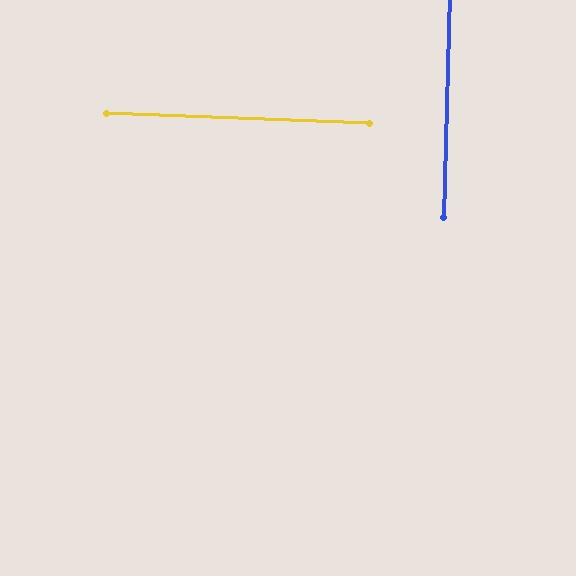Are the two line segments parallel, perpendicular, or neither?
Perpendicular — they meet at approximately 89°.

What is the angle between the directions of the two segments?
Approximately 89 degrees.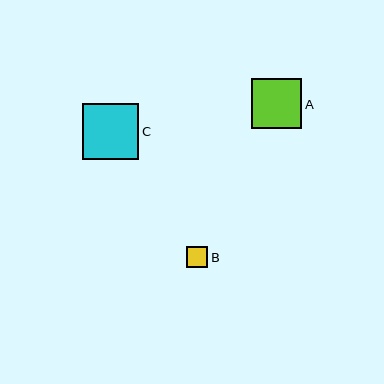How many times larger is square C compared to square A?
Square C is approximately 1.1 times the size of square A.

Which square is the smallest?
Square B is the smallest with a size of approximately 21 pixels.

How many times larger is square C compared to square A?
Square C is approximately 1.1 times the size of square A.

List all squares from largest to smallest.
From largest to smallest: C, A, B.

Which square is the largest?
Square C is the largest with a size of approximately 56 pixels.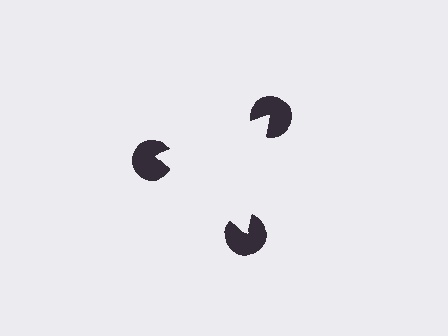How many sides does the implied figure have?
3 sides.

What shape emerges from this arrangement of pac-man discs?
An illusory triangle — its edges are inferred from the aligned wedge cuts in the pac-man discs, not physically drawn.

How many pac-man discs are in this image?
There are 3 — one at each vertex of the illusory triangle.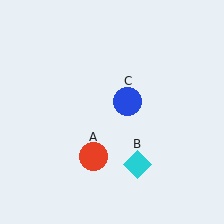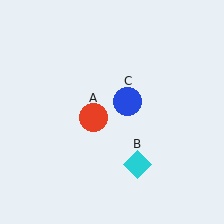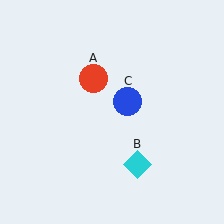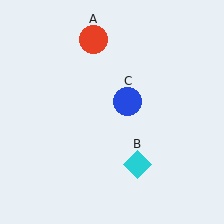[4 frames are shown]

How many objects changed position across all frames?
1 object changed position: red circle (object A).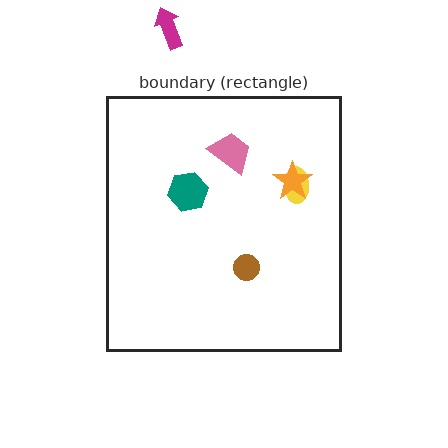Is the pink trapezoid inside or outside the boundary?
Inside.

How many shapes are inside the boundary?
5 inside, 1 outside.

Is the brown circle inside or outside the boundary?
Inside.